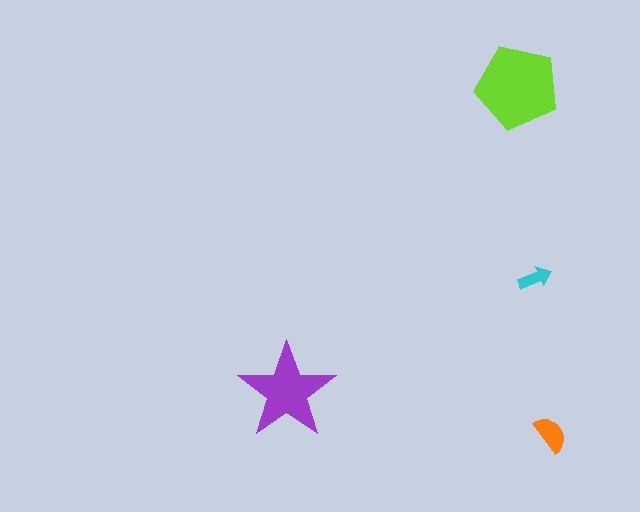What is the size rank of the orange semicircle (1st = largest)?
3rd.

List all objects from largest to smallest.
The lime pentagon, the purple star, the orange semicircle, the cyan arrow.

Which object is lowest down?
The orange semicircle is bottommost.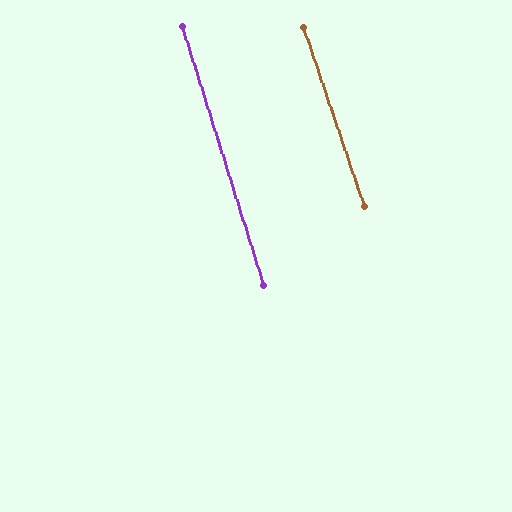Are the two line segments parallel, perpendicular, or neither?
Parallel — their directions differ by only 1.2°.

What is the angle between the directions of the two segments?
Approximately 1 degree.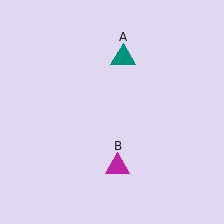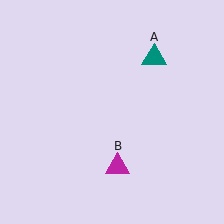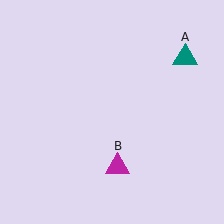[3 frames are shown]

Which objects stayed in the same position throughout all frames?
Magenta triangle (object B) remained stationary.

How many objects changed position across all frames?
1 object changed position: teal triangle (object A).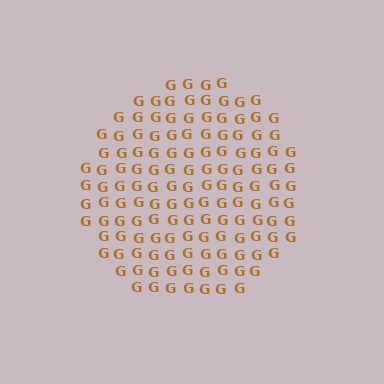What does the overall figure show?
The overall figure shows a circle.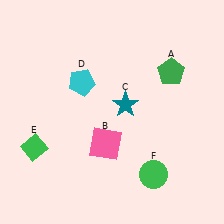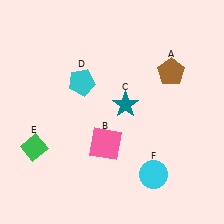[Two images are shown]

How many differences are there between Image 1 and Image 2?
There are 2 differences between the two images.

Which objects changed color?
A changed from green to brown. F changed from green to cyan.